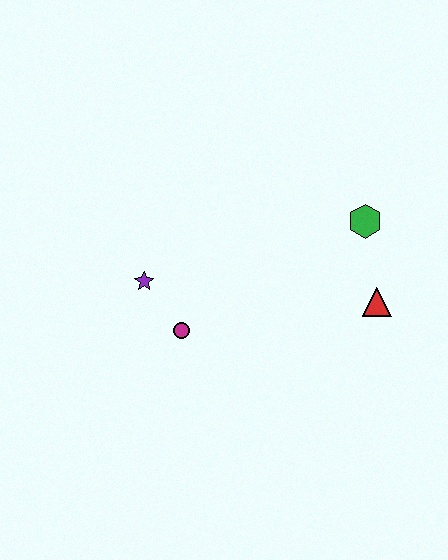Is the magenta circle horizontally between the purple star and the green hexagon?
Yes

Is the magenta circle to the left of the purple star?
No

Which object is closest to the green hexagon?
The red triangle is closest to the green hexagon.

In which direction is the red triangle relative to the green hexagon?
The red triangle is below the green hexagon.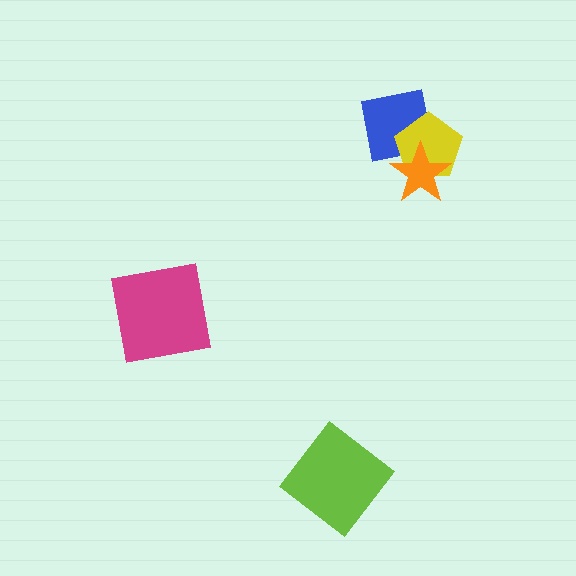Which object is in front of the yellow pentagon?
The orange star is in front of the yellow pentagon.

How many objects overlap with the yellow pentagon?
2 objects overlap with the yellow pentagon.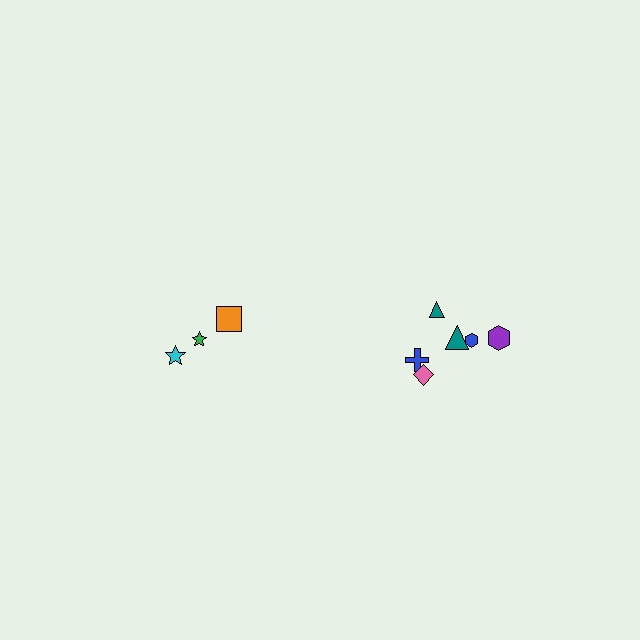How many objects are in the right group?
There are 6 objects.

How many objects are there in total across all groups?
There are 9 objects.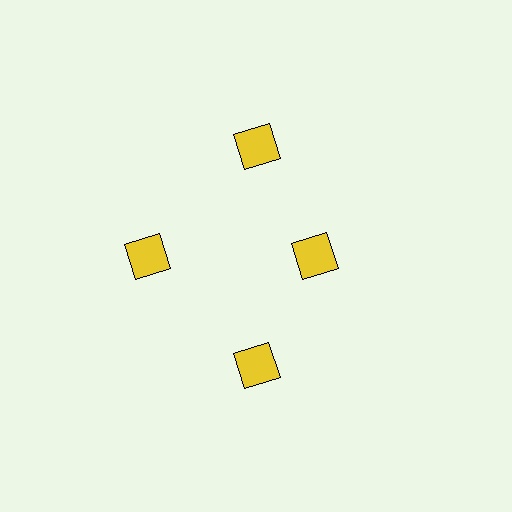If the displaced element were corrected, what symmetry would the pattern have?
It would have 4-fold rotational symmetry — the pattern would map onto itself every 90 degrees.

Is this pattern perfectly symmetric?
No. The 4 yellow squares are arranged in a ring, but one element near the 3 o'clock position is pulled inward toward the center, breaking the 4-fold rotational symmetry.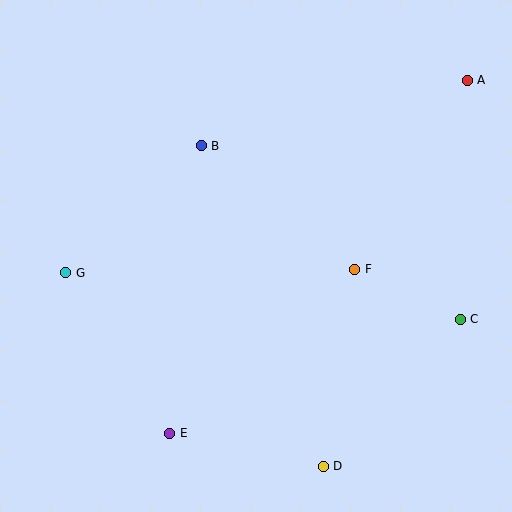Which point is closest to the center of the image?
Point F at (355, 269) is closest to the center.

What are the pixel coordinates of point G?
Point G is at (66, 273).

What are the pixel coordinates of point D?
Point D is at (323, 467).